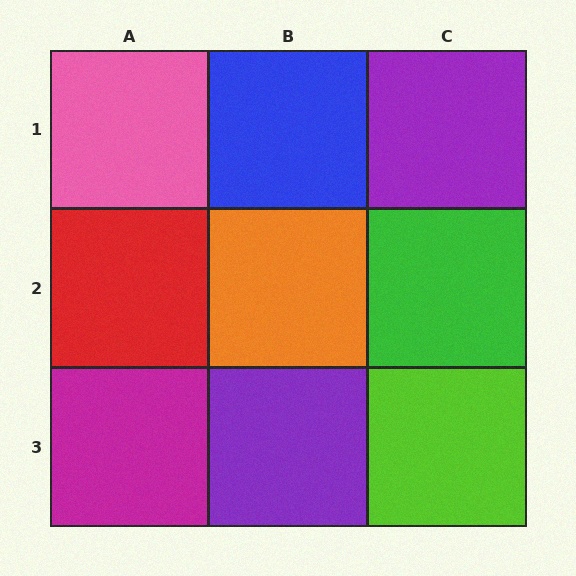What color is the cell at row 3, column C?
Lime.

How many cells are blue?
1 cell is blue.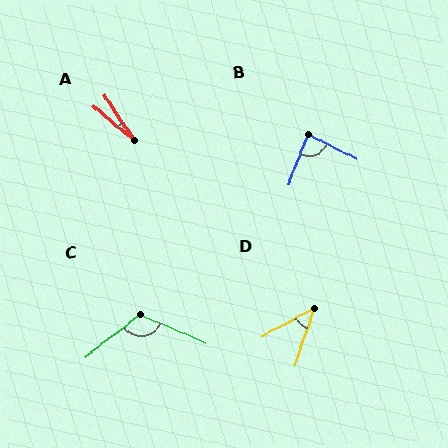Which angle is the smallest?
A, at approximately 16 degrees.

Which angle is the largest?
C, at approximately 119 degrees.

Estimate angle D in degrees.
Approximately 43 degrees.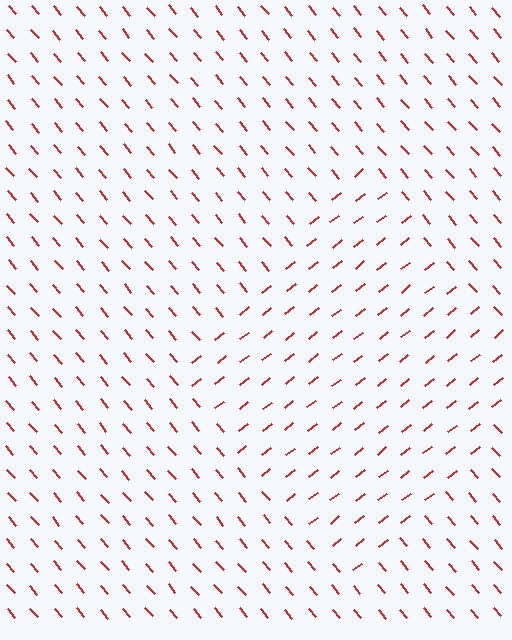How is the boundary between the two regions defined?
The boundary is defined purely by a change in line orientation (approximately 88 degrees difference). All lines are the same color and thickness.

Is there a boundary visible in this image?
Yes, there is a texture boundary formed by a change in line orientation.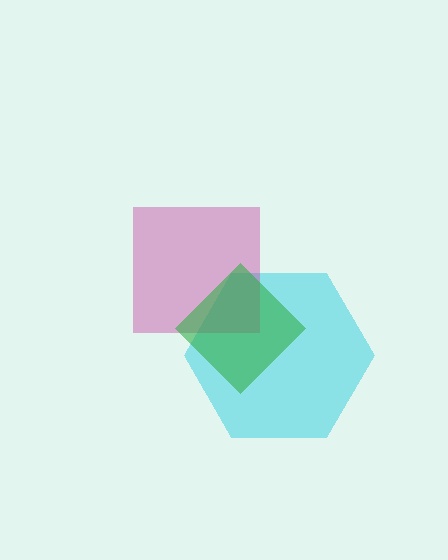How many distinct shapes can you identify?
There are 3 distinct shapes: a cyan hexagon, a magenta square, a green diamond.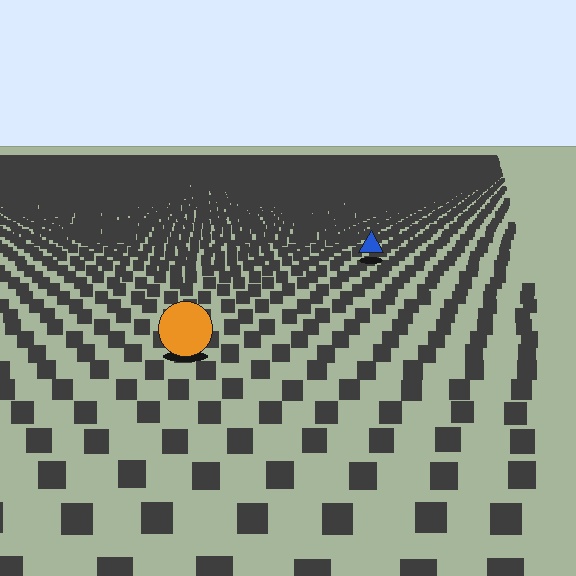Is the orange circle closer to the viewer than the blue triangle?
Yes. The orange circle is closer — you can tell from the texture gradient: the ground texture is coarser near it.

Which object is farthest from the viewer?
The blue triangle is farthest from the viewer. It appears smaller and the ground texture around it is denser.